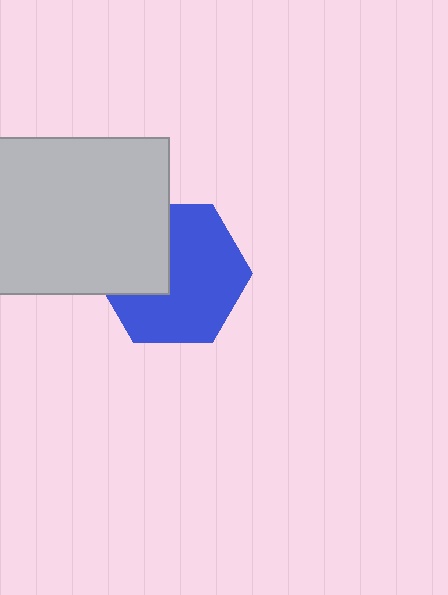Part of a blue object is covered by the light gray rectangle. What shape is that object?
It is a hexagon.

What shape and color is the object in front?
The object in front is a light gray rectangle.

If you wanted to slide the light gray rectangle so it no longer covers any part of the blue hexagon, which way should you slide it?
Slide it toward the upper-left — that is the most direct way to separate the two shapes.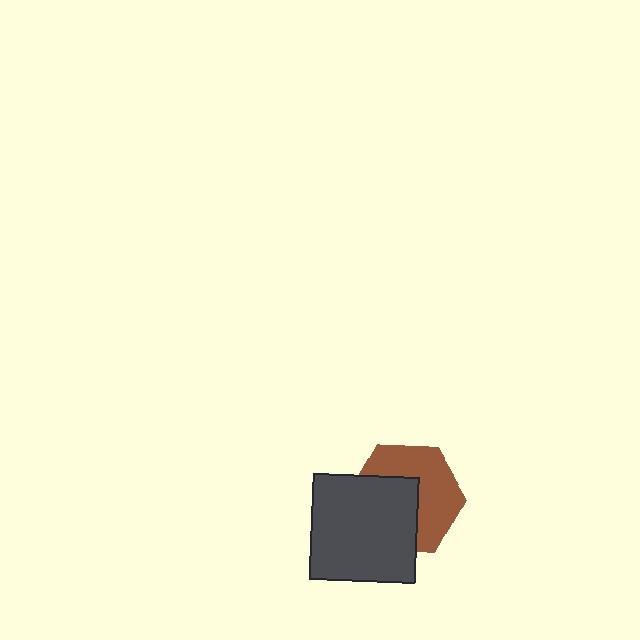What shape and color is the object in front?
The object in front is a dark gray square.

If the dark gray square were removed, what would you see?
You would see the complete brown hexagon.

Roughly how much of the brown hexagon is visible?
About half of it is visible (roughly 54%).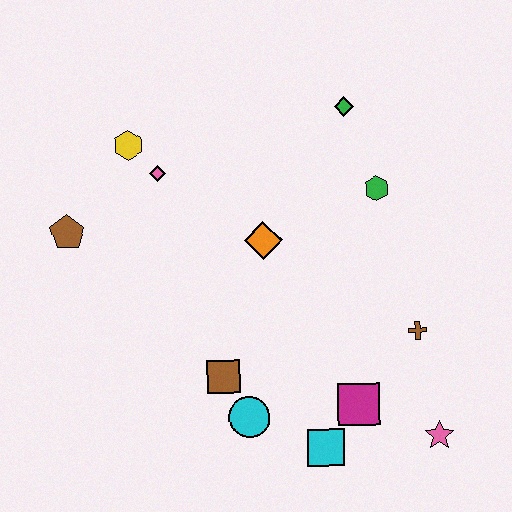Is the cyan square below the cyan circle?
Yes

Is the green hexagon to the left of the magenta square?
No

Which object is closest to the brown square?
The cyan circle is closest to the brown square.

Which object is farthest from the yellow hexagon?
The pink star is farthest from the yellow hexagon.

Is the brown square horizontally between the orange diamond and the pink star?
No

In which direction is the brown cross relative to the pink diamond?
The brown cross is to the right of the pink diamond.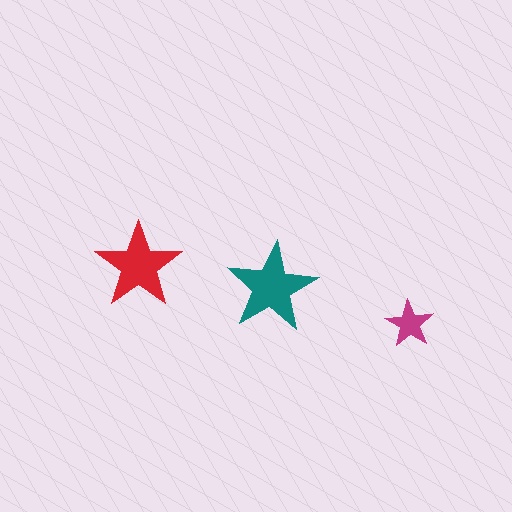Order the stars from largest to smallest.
the teal one, the red one, the magenta one.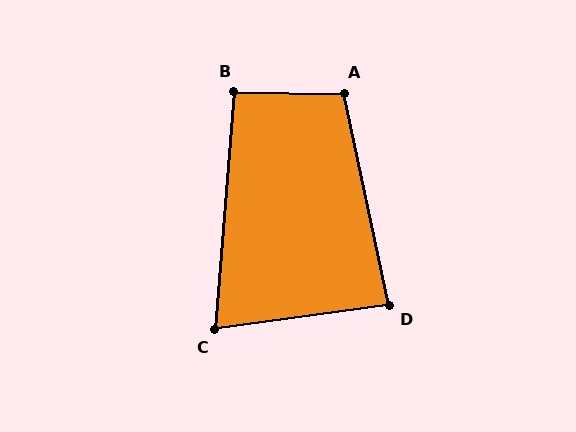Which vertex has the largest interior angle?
A, at approximately 103 degrees.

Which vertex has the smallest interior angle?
C, at approximately 77 degrees.